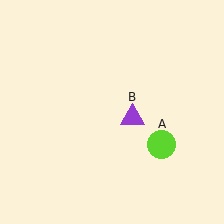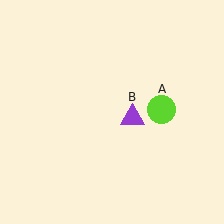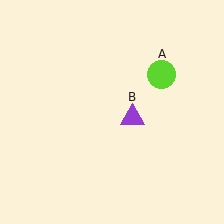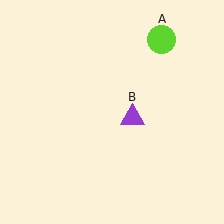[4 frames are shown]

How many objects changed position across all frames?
1 object changed position: lime circle (object A).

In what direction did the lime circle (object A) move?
The lime circle (object A) moved up.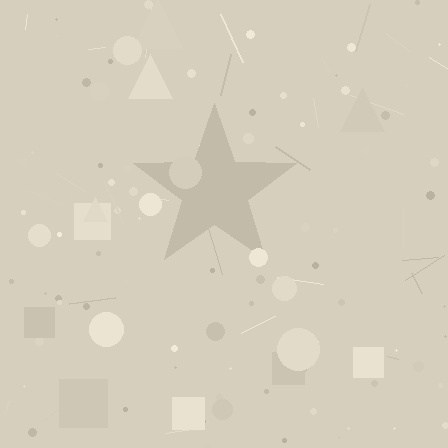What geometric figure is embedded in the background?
A star is embedded in the background.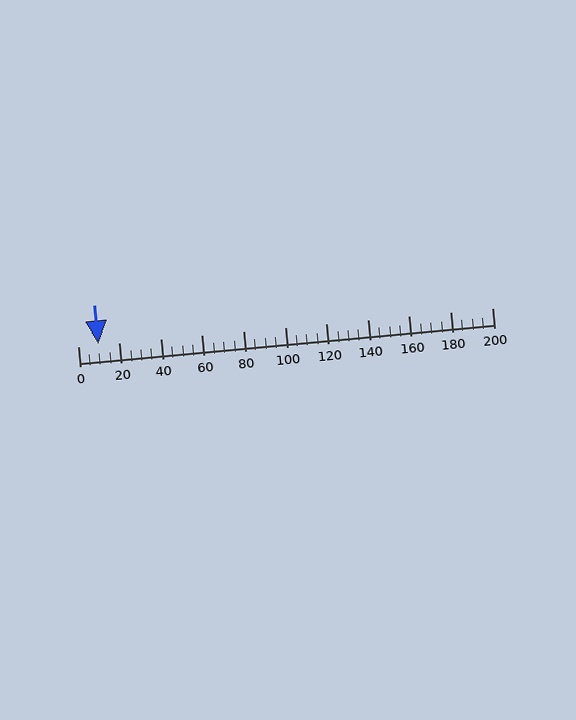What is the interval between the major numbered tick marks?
The major tick marks are spaced 20 units apart.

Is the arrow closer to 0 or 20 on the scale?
The arrow is closer to 20.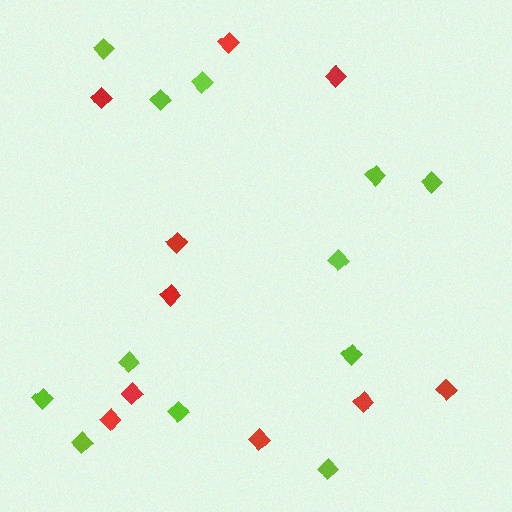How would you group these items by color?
There are 2 groups: one group of red diamonds (10) and one group of lime diamonds (12).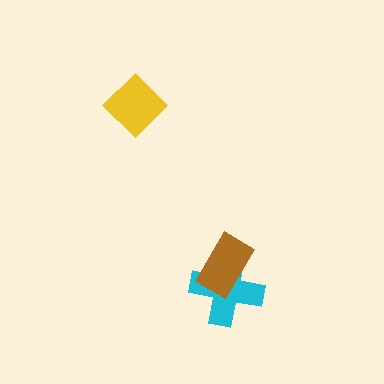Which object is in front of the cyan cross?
The brown rectangle is in front of the cyan cross.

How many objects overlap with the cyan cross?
1 object overlaps with the cyan cross.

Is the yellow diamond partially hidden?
No, no other shape covers it.